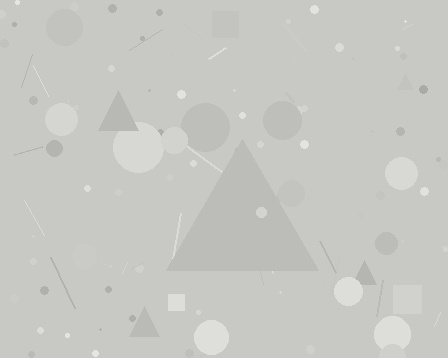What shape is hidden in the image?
A triangle is hidden in the image.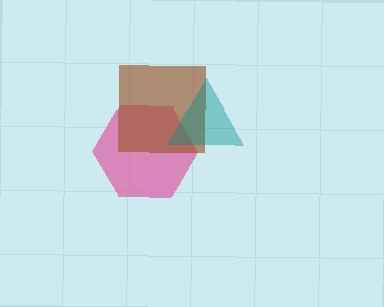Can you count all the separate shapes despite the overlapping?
Yes, there are 3 separate shapes.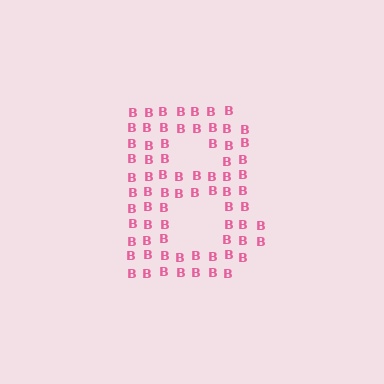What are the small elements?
The small elements are letter B's.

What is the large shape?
The large shape is the letter B.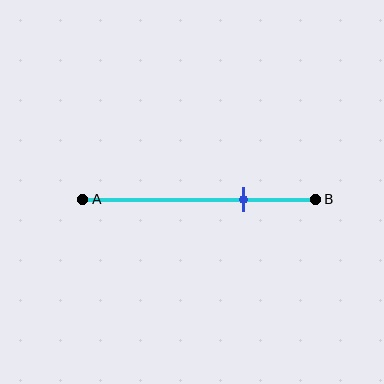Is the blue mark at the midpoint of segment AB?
No, the mark is at about 70% from A, not at the 50% midpoint.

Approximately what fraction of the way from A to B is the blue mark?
The blue mark is approximately 70% of the way from A to B.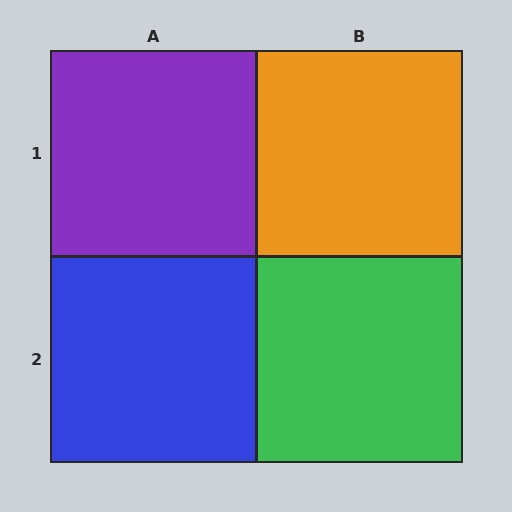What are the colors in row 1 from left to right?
Purple, orange.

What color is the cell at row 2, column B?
Green.